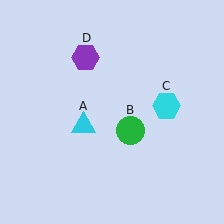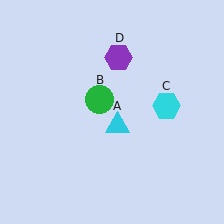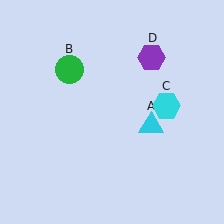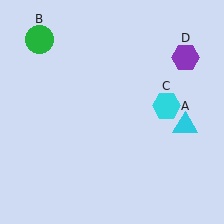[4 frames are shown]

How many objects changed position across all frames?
3 objects changed position: cyan triangle (object A), green circle (object B), purple hexagon (object D).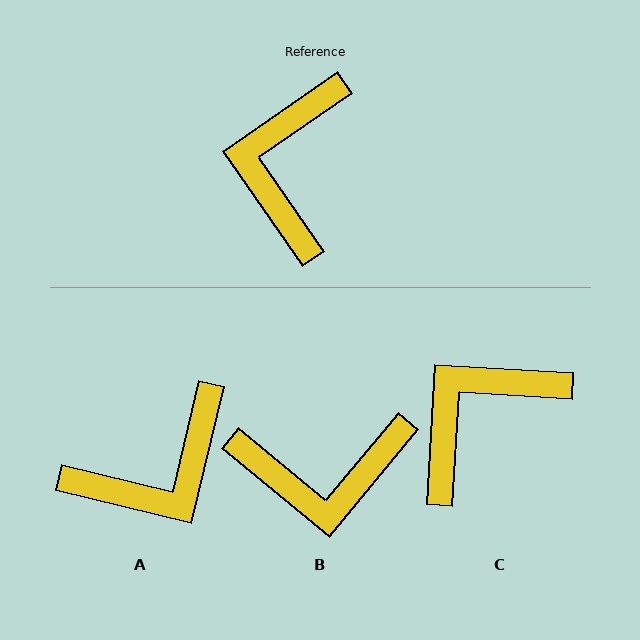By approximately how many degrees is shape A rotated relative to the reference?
Approximately 132 degrees counter-clockwise.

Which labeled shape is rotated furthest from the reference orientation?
A, about 132 degrees away.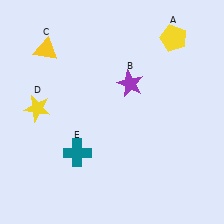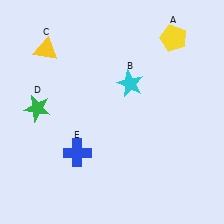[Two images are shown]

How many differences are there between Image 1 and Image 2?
There are 3 differences between the two images.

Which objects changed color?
B changed from purple to cyan. D changed from yellow to green. E changed from teal to blue.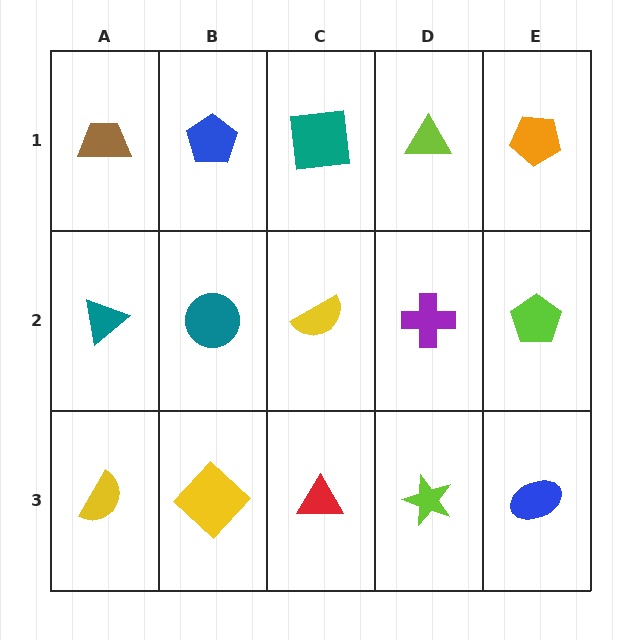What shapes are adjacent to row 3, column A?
A teal triangle (row 2, column A), a yellow diamond (row 3, column B).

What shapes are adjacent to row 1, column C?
A yellow semicircle (row 2, column C), a blue pentagon (row 1, column B), a lime triangle (row 1, column D).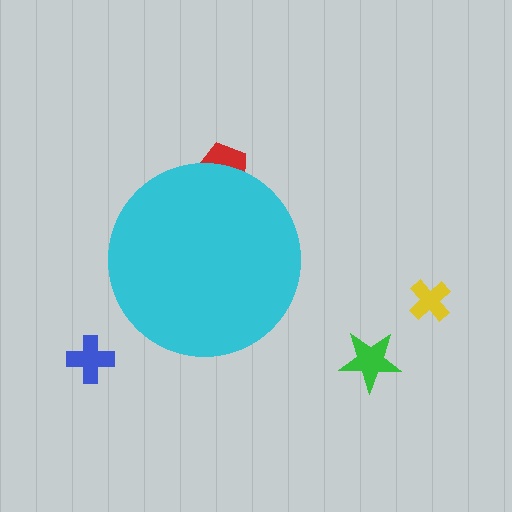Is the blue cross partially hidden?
No, the blue cross is fully visible.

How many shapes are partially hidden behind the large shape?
1 shape is partially hidden.